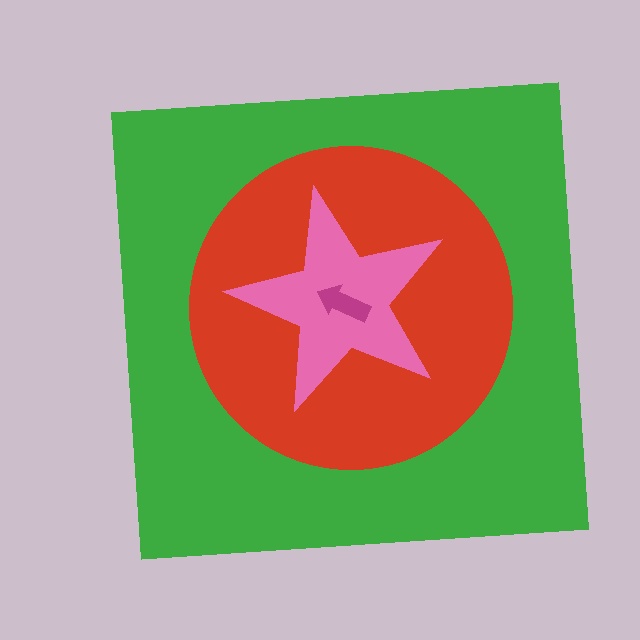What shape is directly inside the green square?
The red circle.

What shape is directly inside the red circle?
The pink star.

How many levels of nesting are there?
4.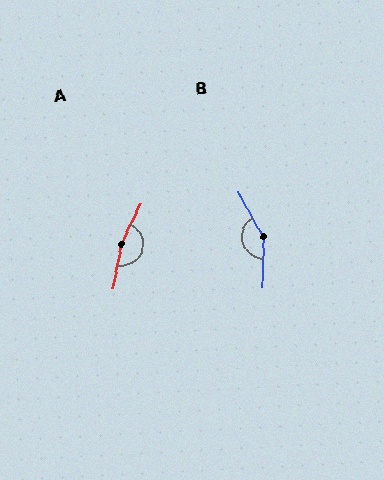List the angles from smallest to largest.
B (150°), A (165°).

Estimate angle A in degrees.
Approximately 165 degrees.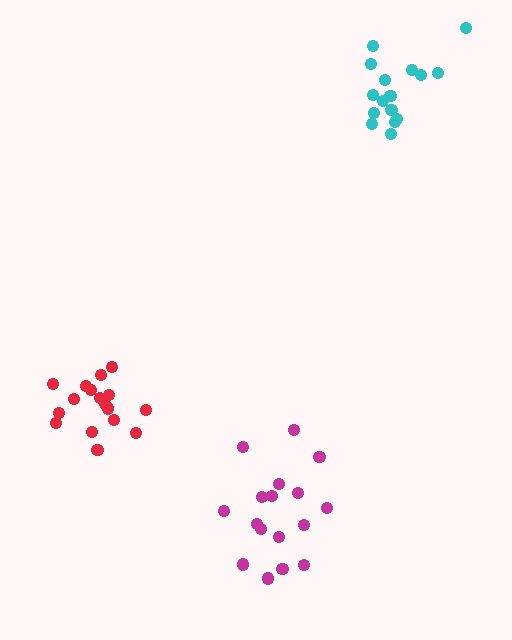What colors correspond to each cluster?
The clusters are colored: magenta, cyan, red.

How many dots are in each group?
Group 1: 17 dots, Group 2: 16 dots, Group 3: 17 dots (50 total).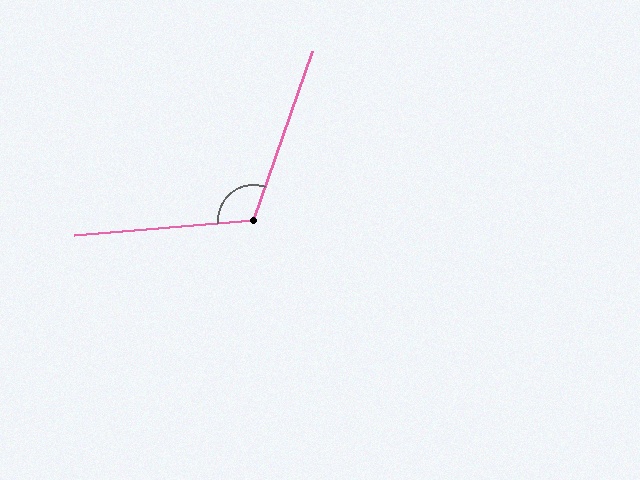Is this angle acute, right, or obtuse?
It is obtuse.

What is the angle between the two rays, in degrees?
Approximately 114 degrees.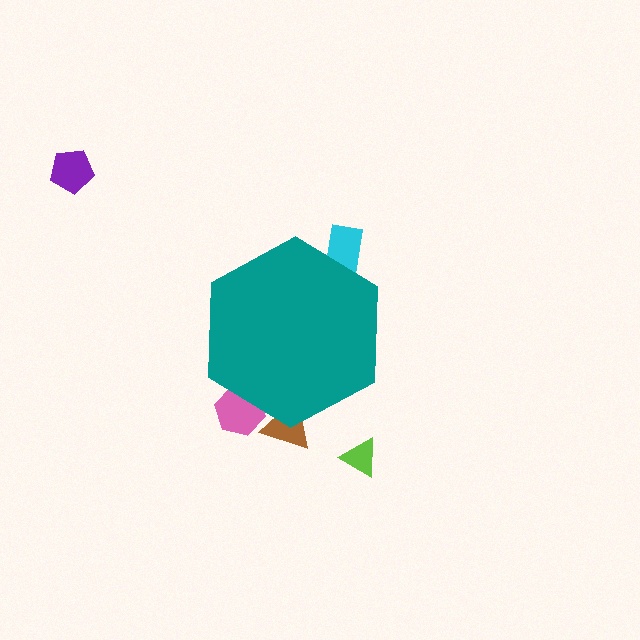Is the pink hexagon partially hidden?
Yes, the pink hexagon is partially hidden behind the teal hexagon.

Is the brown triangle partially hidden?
Yes, the brown triangle is partially hidden behind the teal hexagon.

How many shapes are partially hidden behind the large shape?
3 shapes are partially hidden.